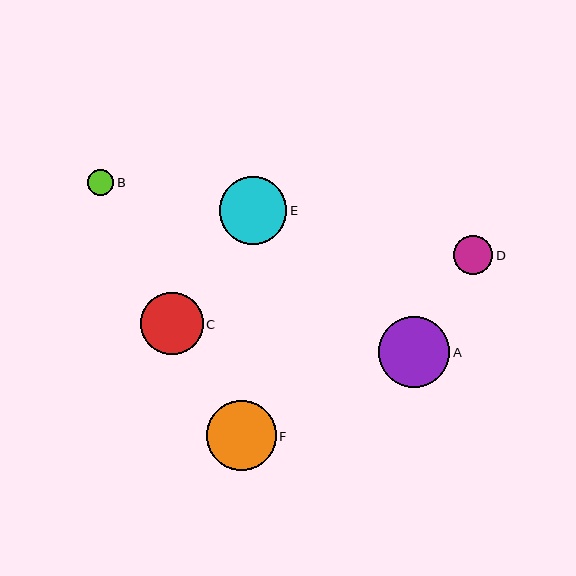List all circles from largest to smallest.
From largest to smallest: A, F, E, C, D, B.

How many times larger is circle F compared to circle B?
Circle F is approximately 2.7 times the size of circle B.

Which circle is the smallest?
Circle B is the smallest with a size of approximately 26 pixels.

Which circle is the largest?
Circle A is the largest with a size of approximately 71 pixels.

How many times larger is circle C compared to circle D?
Circle C is approximately 1.6 times the size of circle D.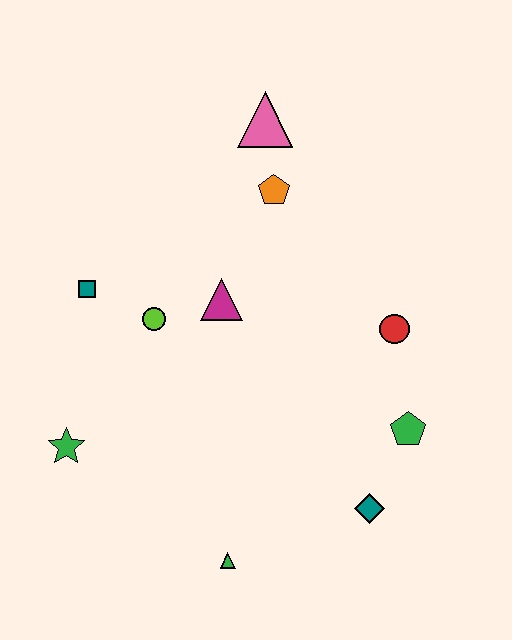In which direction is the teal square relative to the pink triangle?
The teal square is to the left of the pink triangle.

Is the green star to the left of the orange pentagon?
Yes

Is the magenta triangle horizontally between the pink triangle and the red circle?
No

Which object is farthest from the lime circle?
The teal diamond is farthest from the lime circle.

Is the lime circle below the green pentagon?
No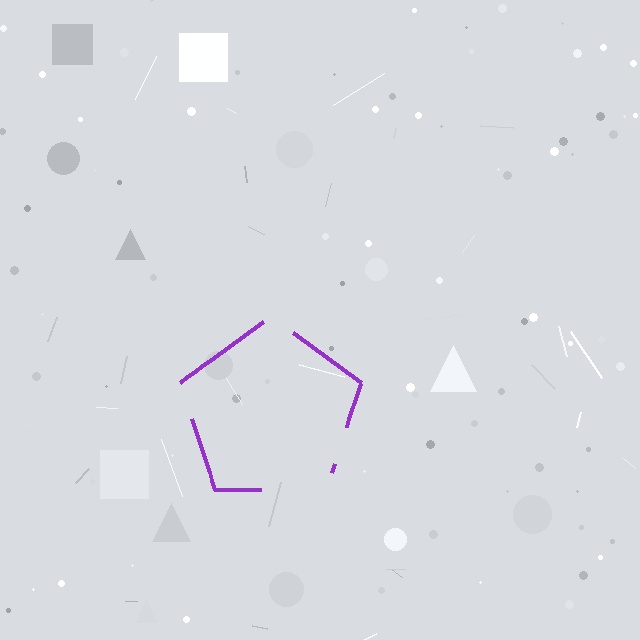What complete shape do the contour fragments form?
The contour fragments form a pentagon.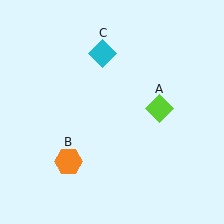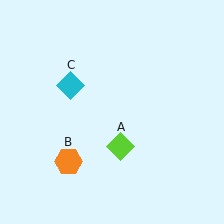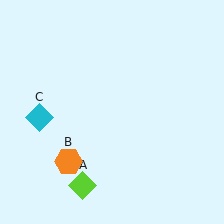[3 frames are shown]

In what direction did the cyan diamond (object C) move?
The cyan diamond (object C) moved down and to the left.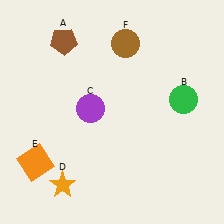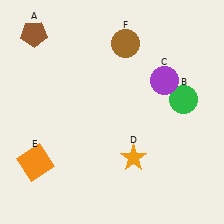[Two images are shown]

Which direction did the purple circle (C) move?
The purple circle (C) moved right.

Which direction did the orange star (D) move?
The orange star (D) moved right.